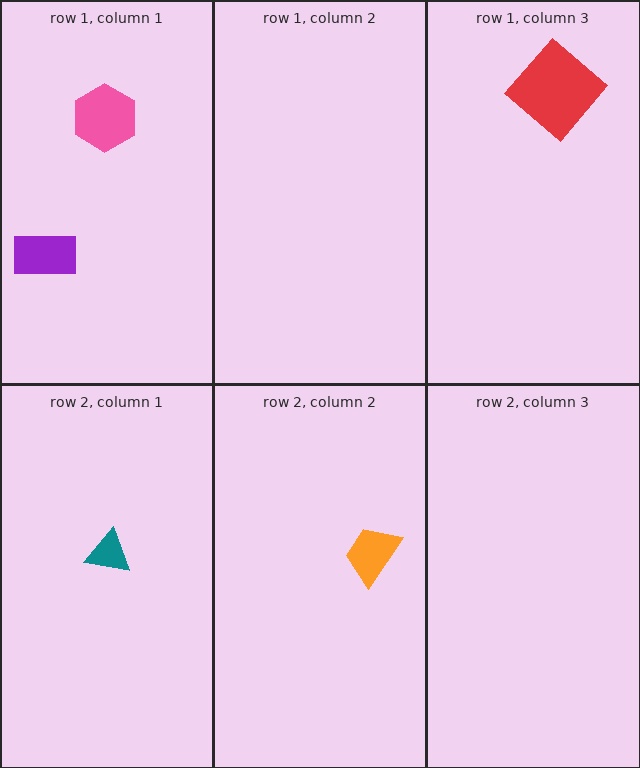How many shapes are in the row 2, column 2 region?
1.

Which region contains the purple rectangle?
The row 1, column 1 region.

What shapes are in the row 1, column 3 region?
The red diamond.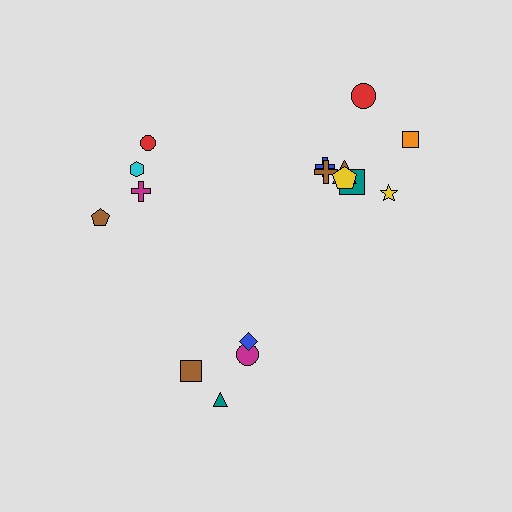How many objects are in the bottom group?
There are 4 objects.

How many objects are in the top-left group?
There are 4 objects.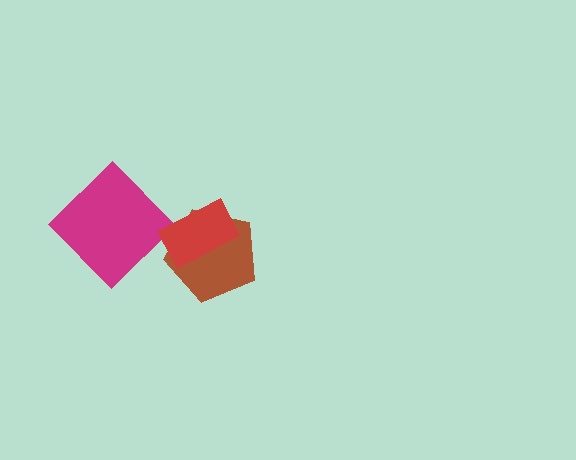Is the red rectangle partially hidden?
No, no other shape covers it.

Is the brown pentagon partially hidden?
Yes, it is partially covered by another shape.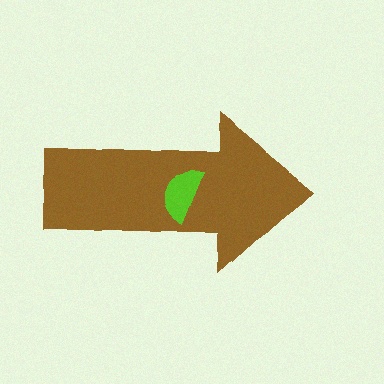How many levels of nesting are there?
2.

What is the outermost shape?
The brown arrow.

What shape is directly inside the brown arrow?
The lime semicircle.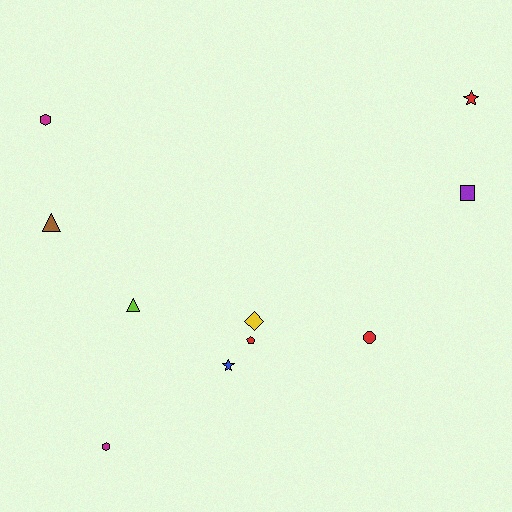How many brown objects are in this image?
There is 1 brown object.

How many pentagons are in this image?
There is 1 pentagon.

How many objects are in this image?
There are 10 objects.